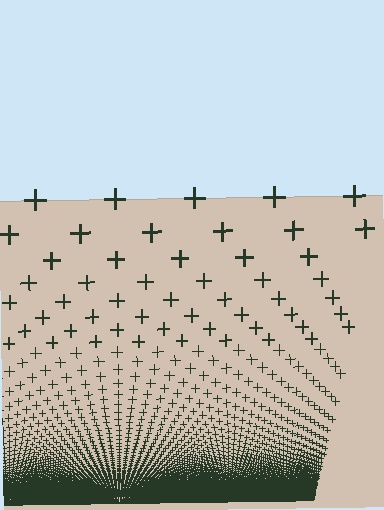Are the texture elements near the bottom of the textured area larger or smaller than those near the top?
Smaller. The gradient is inverted — elements near the bottom are smaller and denser.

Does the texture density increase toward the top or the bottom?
Density increases toward the bottom.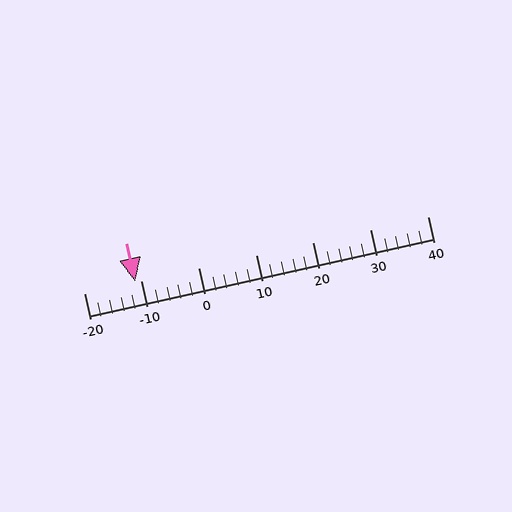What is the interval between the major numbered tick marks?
The major tick marks are spaced 10 units apart.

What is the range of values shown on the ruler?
The ruler shows values from -20 to 40.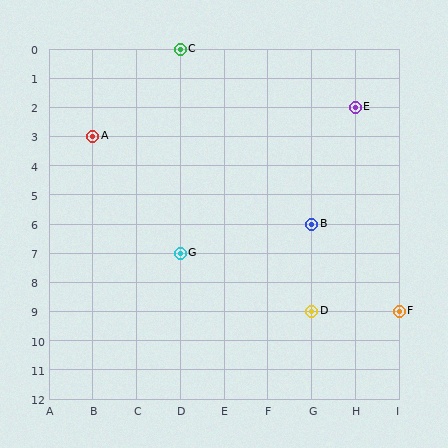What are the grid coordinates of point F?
Point F is at grid coordinates (I, 9).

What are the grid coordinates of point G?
Point G is at grid coordinates (D, 7).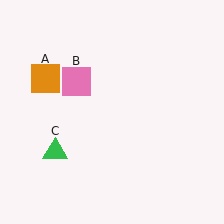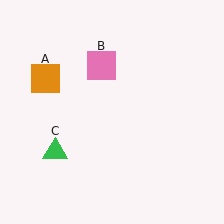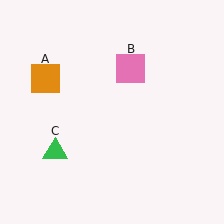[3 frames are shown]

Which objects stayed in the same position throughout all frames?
Orange square (object A) and green triangle (object C) remained stationary.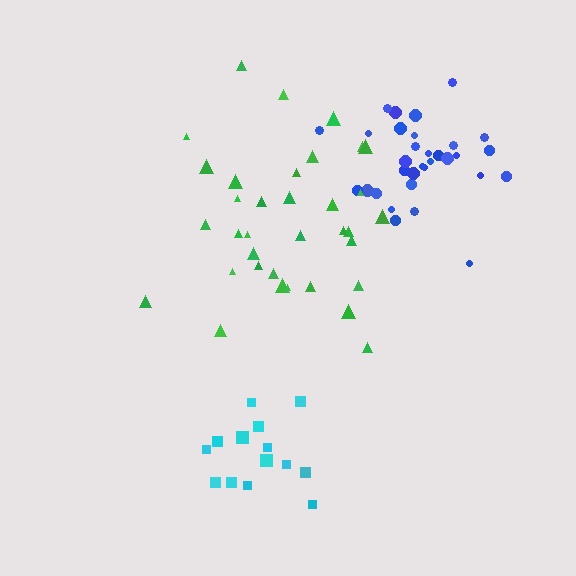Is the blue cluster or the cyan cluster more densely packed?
Blue.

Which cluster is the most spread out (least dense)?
Green.